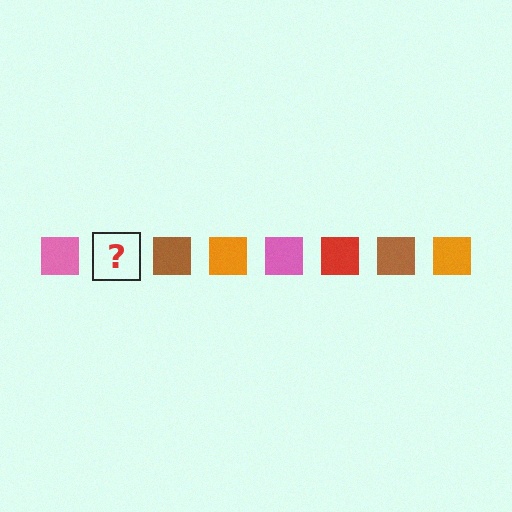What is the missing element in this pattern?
The missing element is a red square.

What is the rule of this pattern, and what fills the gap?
The rule is that the pattern cycles through pink, red, brown, orange squares. The gap should be filled with a red square.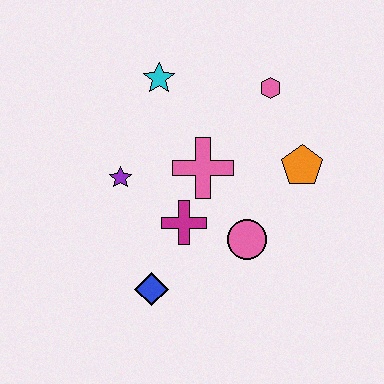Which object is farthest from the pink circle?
The cyan star is farthest from the pink circle.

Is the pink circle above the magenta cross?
No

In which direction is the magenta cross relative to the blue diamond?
The magenta cross is above the blue diamond.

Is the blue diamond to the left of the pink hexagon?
Yes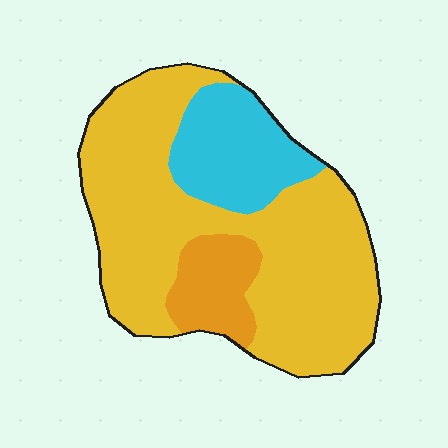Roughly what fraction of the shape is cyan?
Cyan takes up about one fifth (1/5) of the shape.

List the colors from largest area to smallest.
From largest to smallest: yellow, cyan, orange.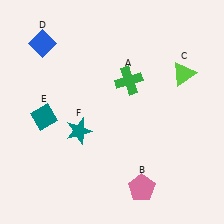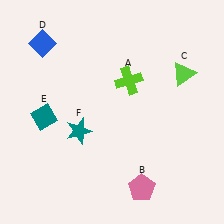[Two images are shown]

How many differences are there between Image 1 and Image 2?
There is 1 difference between the two images.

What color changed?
The cross (A) changed from green in Image 1 to lime in Image 2.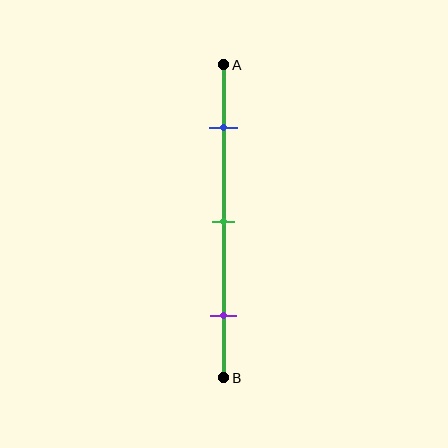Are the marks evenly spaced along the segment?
Yes, the marks are approximately evenly spaced.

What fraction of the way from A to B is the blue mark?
The blue mark is approximately 20% (0.2) of the way from A to B.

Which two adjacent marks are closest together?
The blue and green marks are the closest adjacent pair.